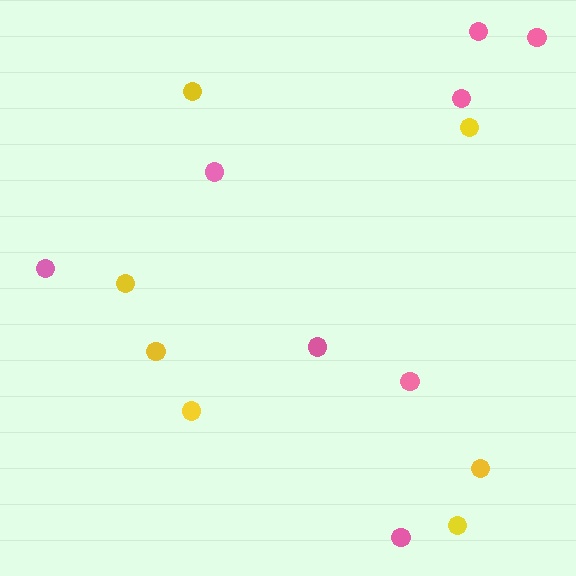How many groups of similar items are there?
There are 2 groups: one group of pink circles (8) and one group of yellow circles (7).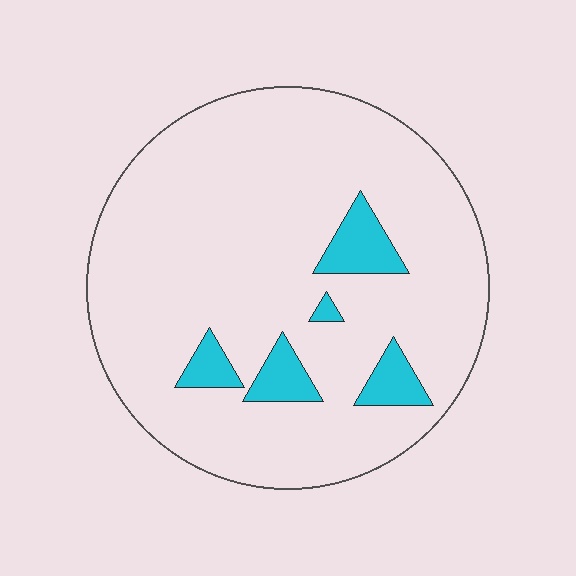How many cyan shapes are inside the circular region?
5.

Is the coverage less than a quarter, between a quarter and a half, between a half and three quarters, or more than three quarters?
Less than a quarter.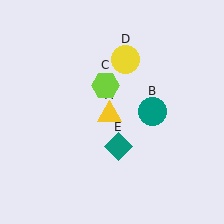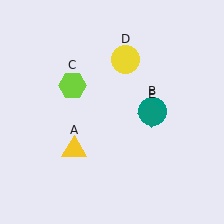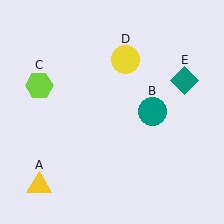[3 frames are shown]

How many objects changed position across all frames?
3 objects changed position: yellow triangle (object A), lime hexagon (object C), teal diamond (object E).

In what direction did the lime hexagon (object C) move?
The lime hexagon (object C) moved left.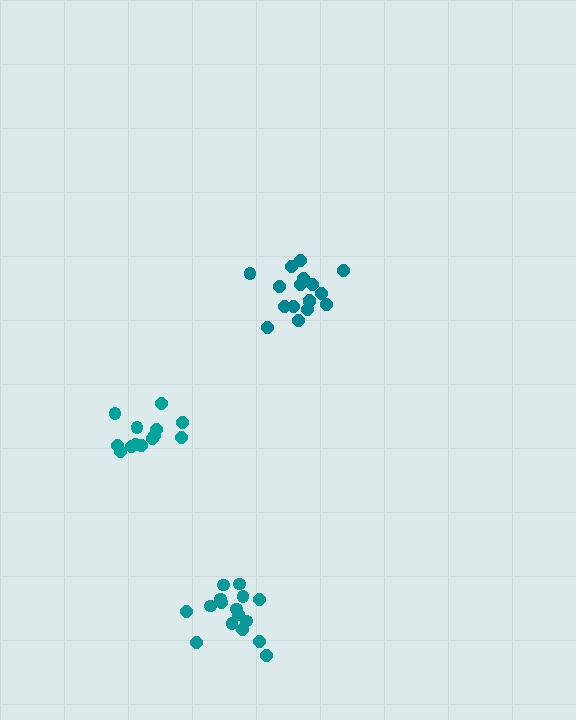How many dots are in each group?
Group 1: 17 dots, Group 2: 16 dots, Group 3: 13 dots (46 total).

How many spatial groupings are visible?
There are 3 spatial groupings.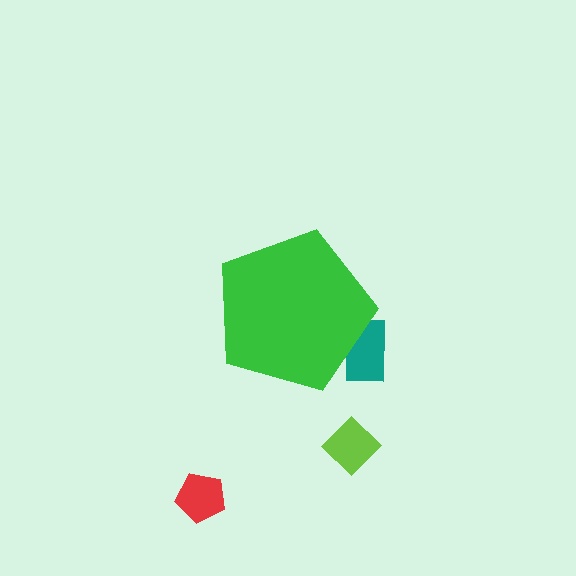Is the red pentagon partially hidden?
No, the red pentagon is fully visible.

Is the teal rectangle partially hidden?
Yes, the teal rectangle is partially hidden behind the green pentagon.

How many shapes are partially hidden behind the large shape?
1 shape is partially hidden.